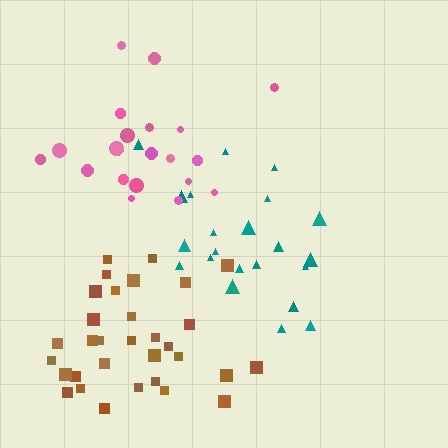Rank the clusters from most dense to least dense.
brown, pink, teal.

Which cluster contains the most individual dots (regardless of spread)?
Brown (32).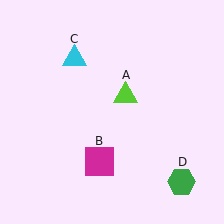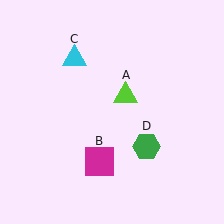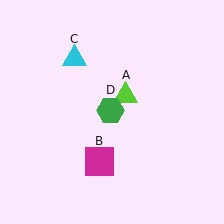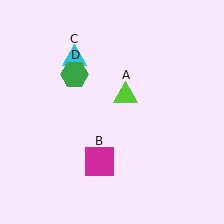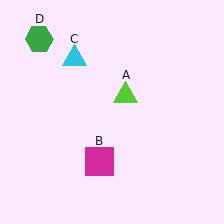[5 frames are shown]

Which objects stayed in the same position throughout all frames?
Lime triangle (object A) and magenta square (object B) and cyan triangle (object C) remained stationary.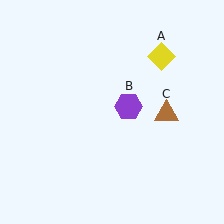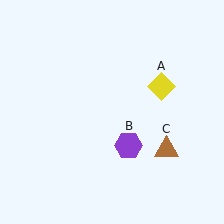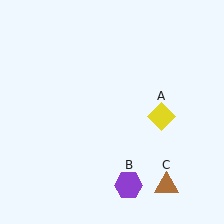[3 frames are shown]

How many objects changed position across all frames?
3 objects changed position: yellow diamond (object A), purple hexagon (object B), brown triangle (object C).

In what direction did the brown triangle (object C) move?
The brown triangle (object C) moved down.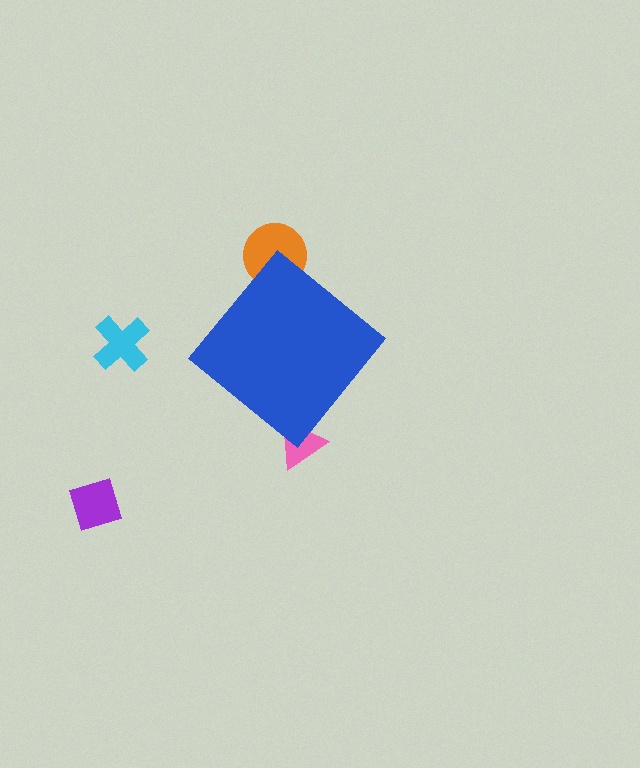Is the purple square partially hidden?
No, the purple square is fully visible.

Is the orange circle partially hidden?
Yes, the orange circle is partially hidden behind the blue diamond.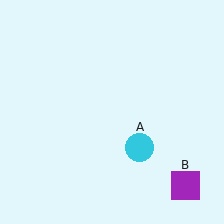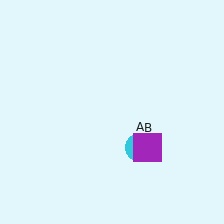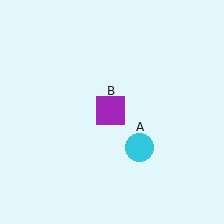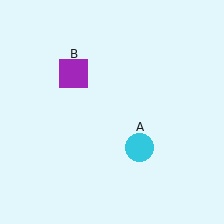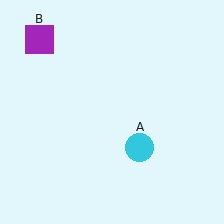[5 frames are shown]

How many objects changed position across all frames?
1 object changed position: purple square (object B).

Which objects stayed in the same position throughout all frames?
Cyan circle (object A) remained stationary.